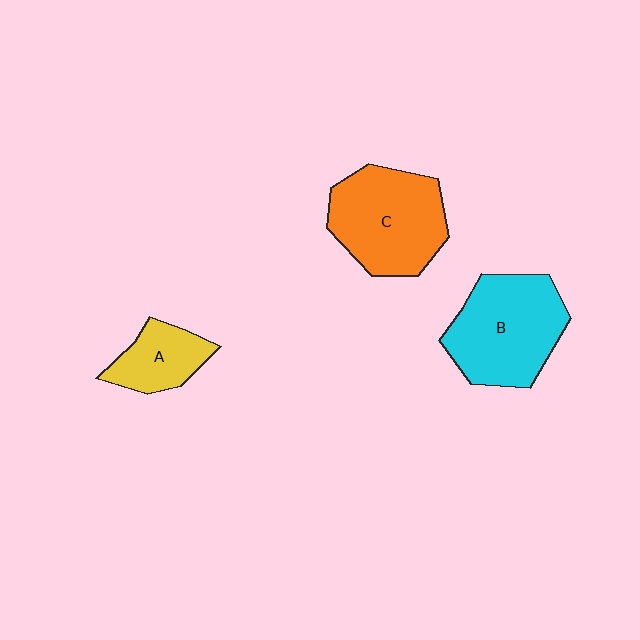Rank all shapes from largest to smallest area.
From largest to smallest: B (cyan), C (orange), A (yellow).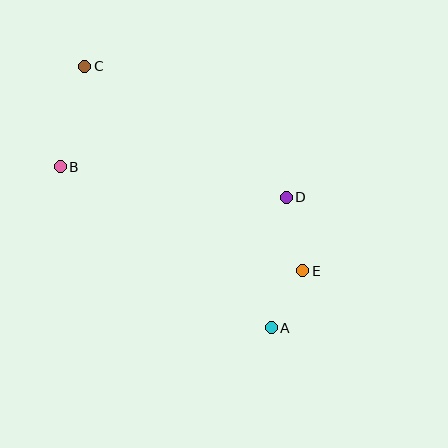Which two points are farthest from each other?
Points A and C are farthest from each other.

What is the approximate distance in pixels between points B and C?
The distance between B and C is approximately 103 pixels.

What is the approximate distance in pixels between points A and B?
The distance between A and B is approximately 265 pixels.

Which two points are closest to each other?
Points A and E are closest to each other.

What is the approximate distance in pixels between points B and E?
The distance between B and E is approximately 264 pixels.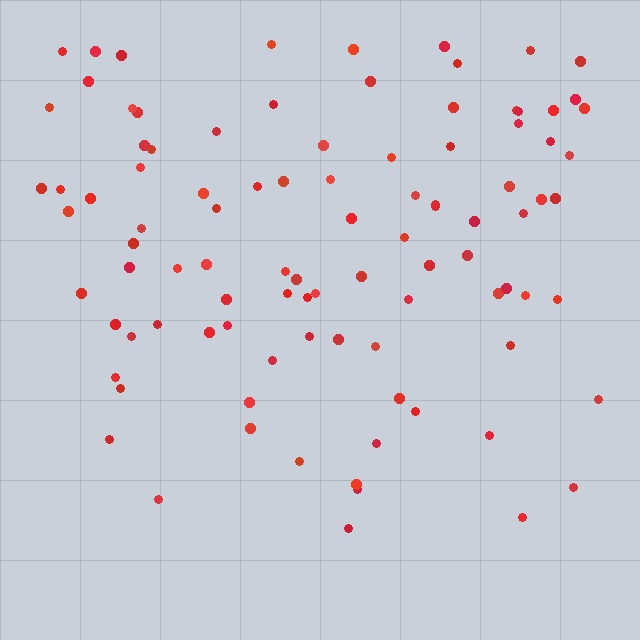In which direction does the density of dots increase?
From bottom to top, with the top side densest.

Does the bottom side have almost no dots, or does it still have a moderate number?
Still a moderate number, just noticeably fewer than the top.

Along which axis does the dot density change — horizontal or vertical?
Vertical.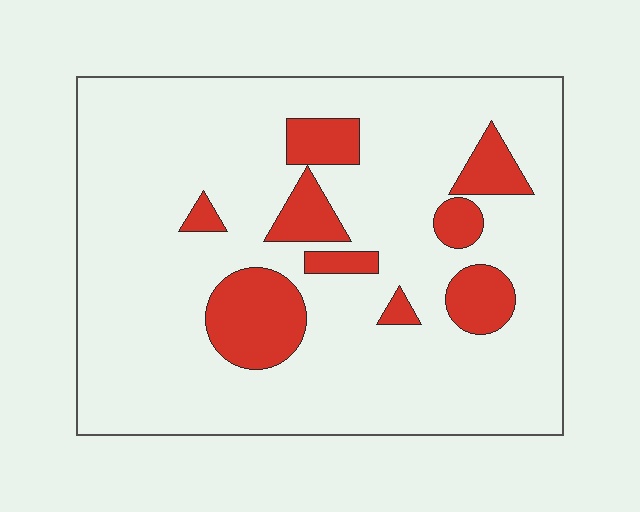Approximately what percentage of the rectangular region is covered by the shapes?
Approximately 15%.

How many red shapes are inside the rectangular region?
9.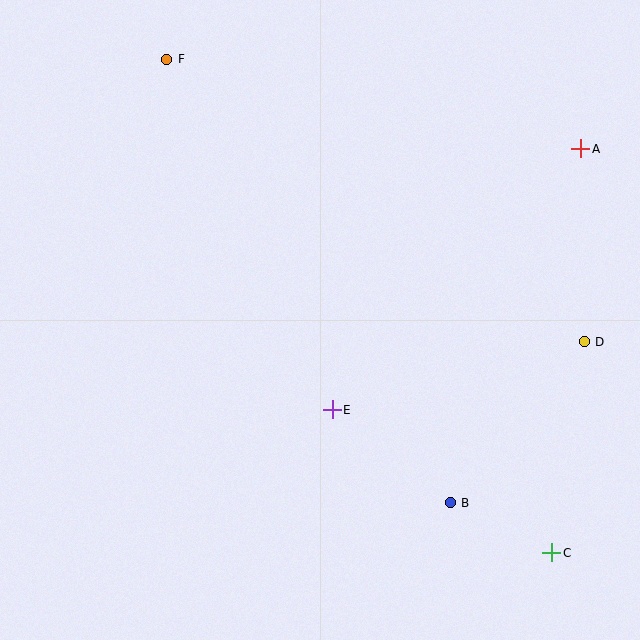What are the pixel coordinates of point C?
Point C is at (552, 553).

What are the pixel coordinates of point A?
Point A is at (580, 149).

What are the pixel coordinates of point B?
Point B is at (450, 503).